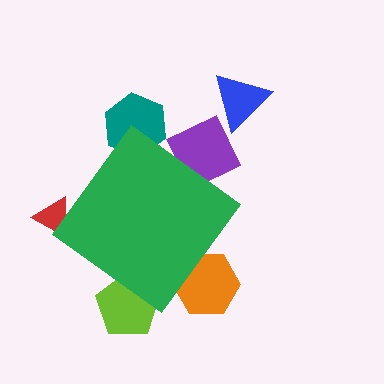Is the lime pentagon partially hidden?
Yes, the lime pentagon is partially hidden behind the green diamond.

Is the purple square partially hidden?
Yes, the purple square is partially hidden behind the green diamond.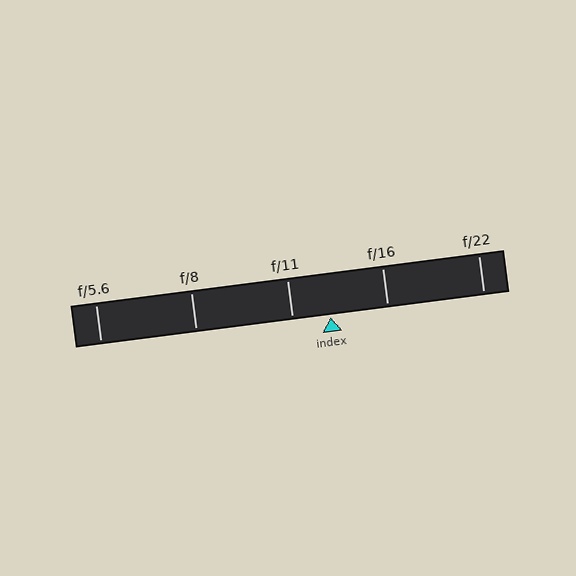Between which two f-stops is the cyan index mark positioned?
The index mark is between f/11 and f/16.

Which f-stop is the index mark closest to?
The index mark is closest to f/11.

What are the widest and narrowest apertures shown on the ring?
The widest aperture shown is f/5.6 and the narrowest is f/22.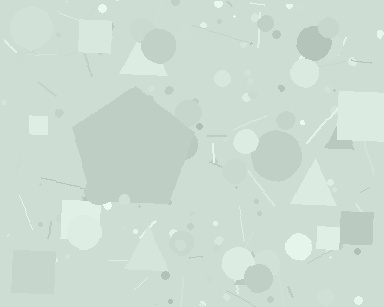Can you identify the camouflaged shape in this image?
The camouflaged shape is a pentagon.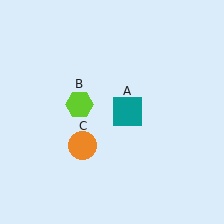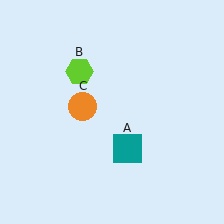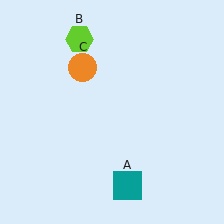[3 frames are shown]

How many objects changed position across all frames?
3 objects changed position: teal square (object A), lime hexagon (object B), orange circle (object C).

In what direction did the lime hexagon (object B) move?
The lime hexagon (object B) moved up.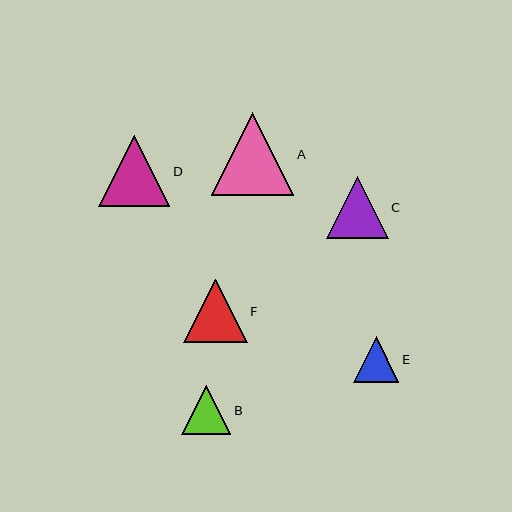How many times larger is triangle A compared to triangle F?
Triangle A is approximately 1.3 times the size of triangle F.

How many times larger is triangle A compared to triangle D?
Triangle A is approximately 1.2 times the size of triangle D.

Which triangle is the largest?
Triangle A is the largest with a size of approximately 82 pixels.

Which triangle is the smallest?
Triangle E is the smallest with a size of approximately 45 pixels.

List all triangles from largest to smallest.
From largest to smallest: A, D, F, C, B, E.